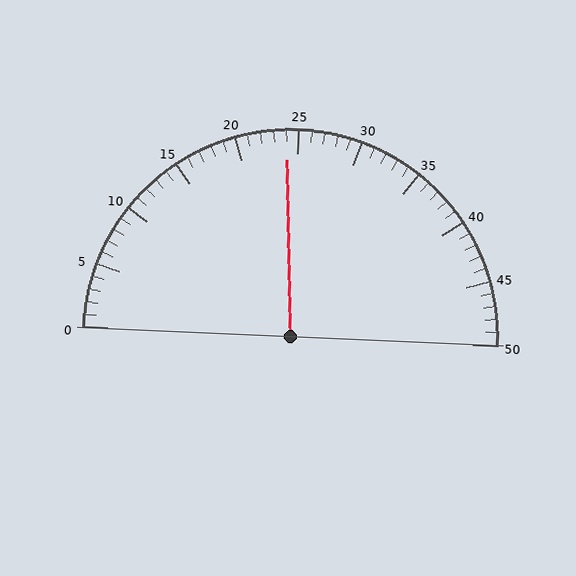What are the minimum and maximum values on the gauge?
The gauge ranges from 0 to 50.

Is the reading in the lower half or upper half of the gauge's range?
The reading is in the lower half of the range (0 to 50).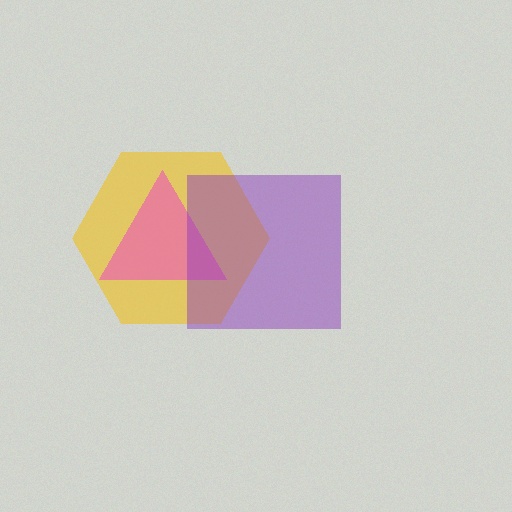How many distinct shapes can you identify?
There are 3 distinct shapes: a yellow hexagon, a pink triangle, a purple square.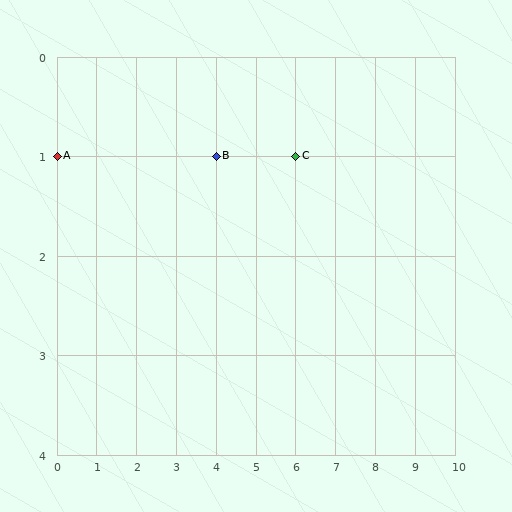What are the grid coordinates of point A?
Point A is at grid coordinates (0, 1).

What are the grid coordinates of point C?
Point C is at grid coordinates (6, 1).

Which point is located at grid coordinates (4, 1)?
Point B is at (4, 1).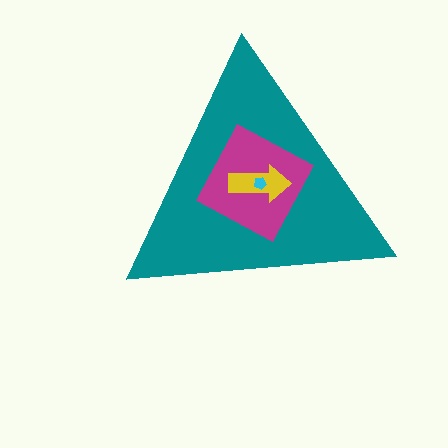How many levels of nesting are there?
4.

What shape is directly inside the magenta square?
The yellow arrow.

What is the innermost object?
The cyan pentagon.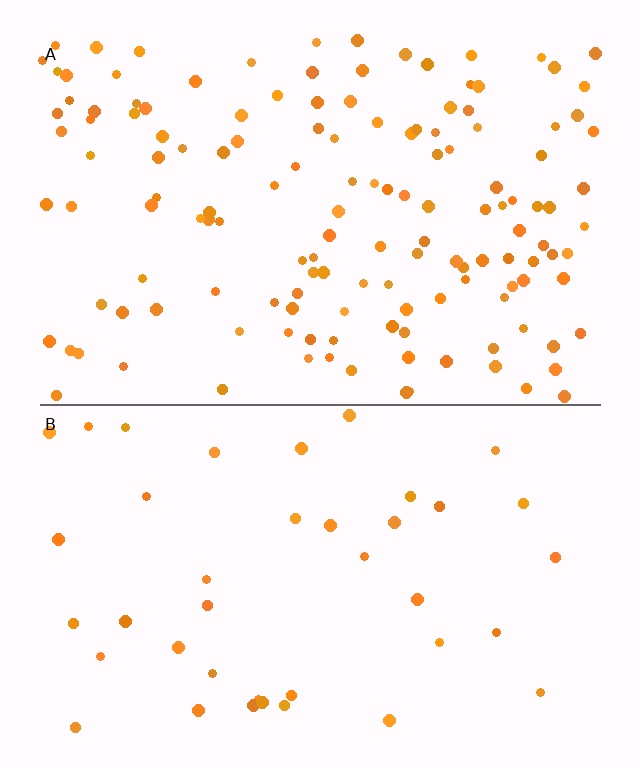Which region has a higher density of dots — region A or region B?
A (the top).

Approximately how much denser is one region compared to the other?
Approximately 3.5× — region A over region B.